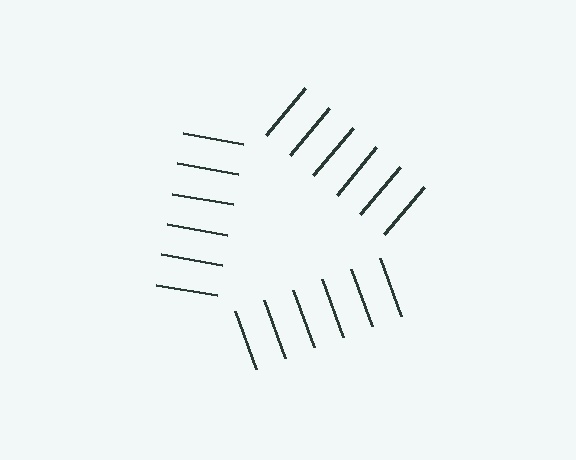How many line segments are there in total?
18 — 6 along each of the 3 edges.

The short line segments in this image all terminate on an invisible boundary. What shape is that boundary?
An illusory triangle — the line segments terminate on its edges but no continuous stroke is drawn.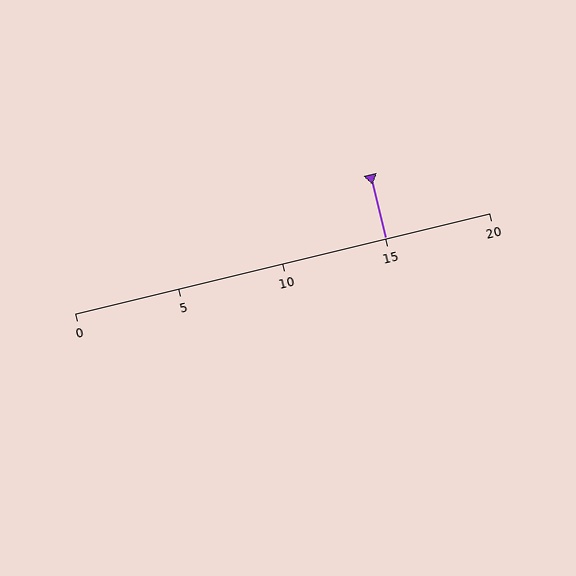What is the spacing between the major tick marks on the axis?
The major ticks are spaced 5 apart.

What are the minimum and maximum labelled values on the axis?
The axis runs from 0 to 20.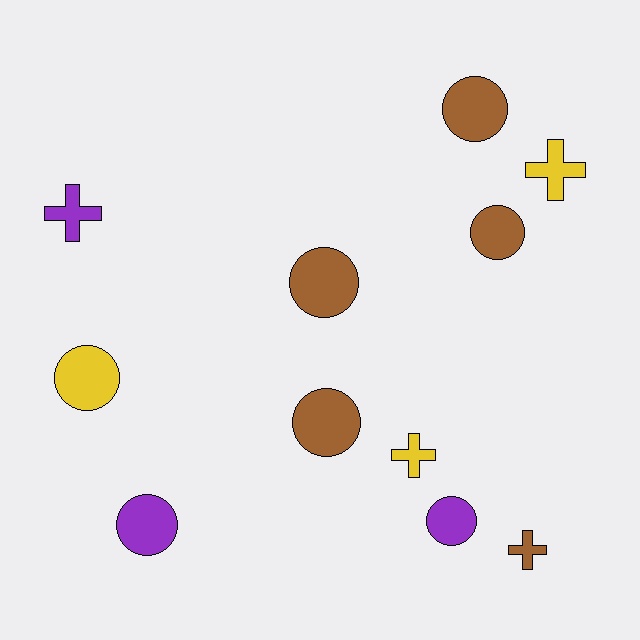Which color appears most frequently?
Brown, with 5 objects.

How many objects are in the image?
There are 11 objects.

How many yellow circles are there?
There is 1 yellow circle.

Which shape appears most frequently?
Circle, with 7 objects.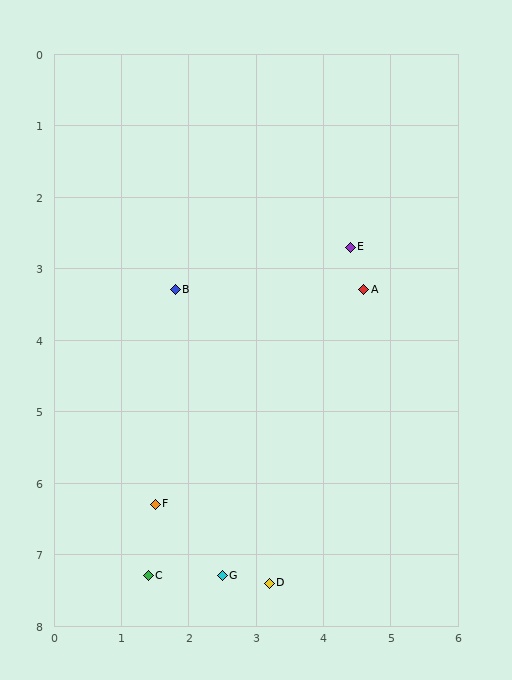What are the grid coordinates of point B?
Point B is at approximately (1.8, 3.3).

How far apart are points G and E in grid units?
Points G and E are about 5.0 grid units apart.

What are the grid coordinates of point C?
Point C is at approximately (1.4, 7.3).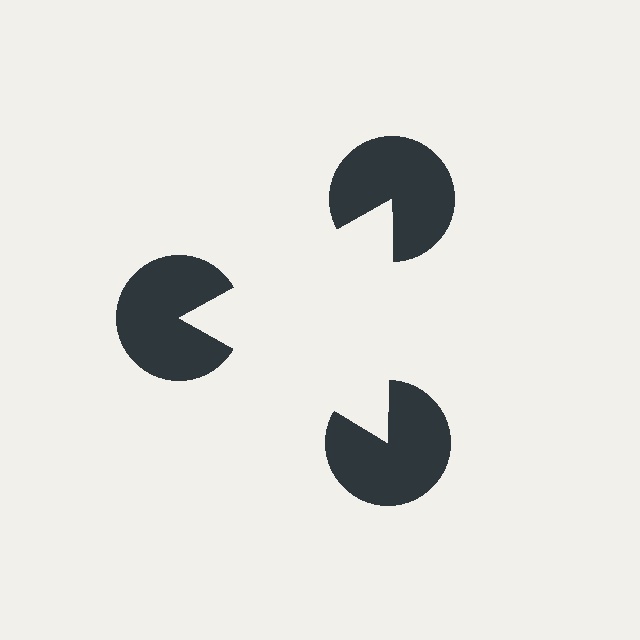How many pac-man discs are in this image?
There are 3 — one at each vertex of the illusory triangle.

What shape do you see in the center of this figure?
An illusory triangle — its edges are inferred from the aligned wedge cuts in the pac-man discs, not physically drawn.